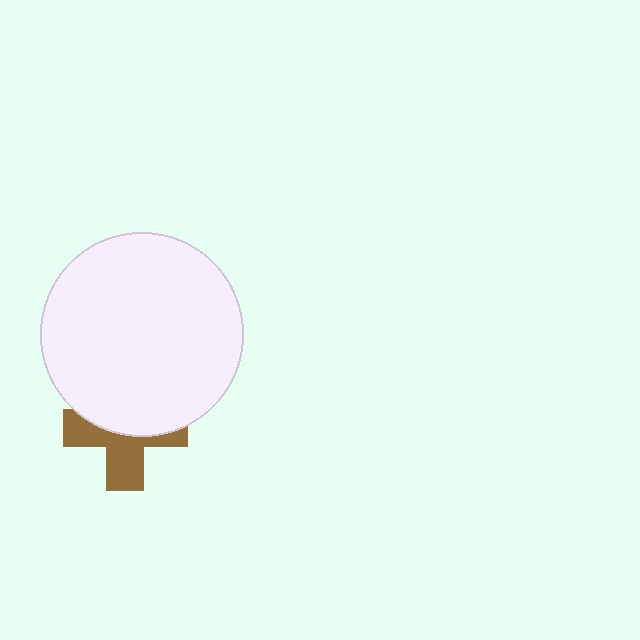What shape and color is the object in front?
The object in front is a white circle.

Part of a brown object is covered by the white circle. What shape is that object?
It is a cross.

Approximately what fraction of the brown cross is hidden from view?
Roughly 51% of the brown cross is hidden behind the white circle.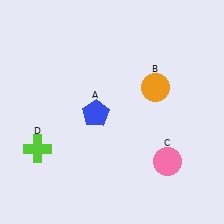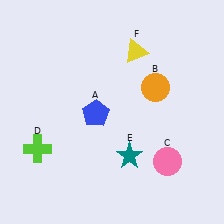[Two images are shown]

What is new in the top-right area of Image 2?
A yellow triangle (F) was added in the top-right area of Image 2.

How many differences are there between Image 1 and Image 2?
There are 2 differences between the two images.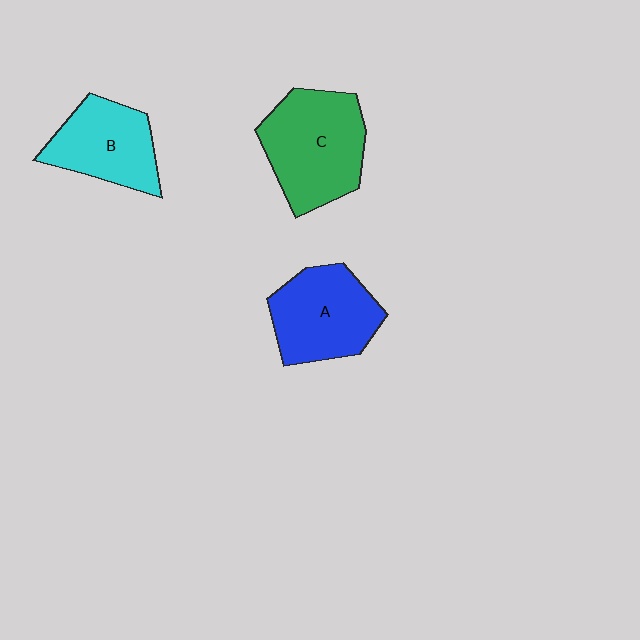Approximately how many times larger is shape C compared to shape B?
Approximately 1.3 times.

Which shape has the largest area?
Shape C (green).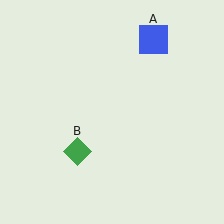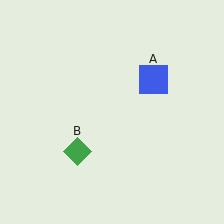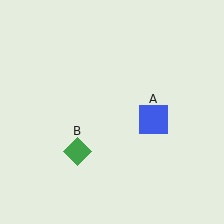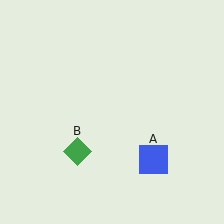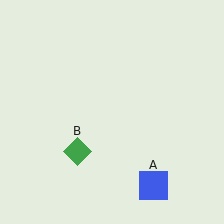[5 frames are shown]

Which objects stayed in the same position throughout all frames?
Green diamond (object B) remained stationary.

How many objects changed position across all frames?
1 object changed position: blue square (object A).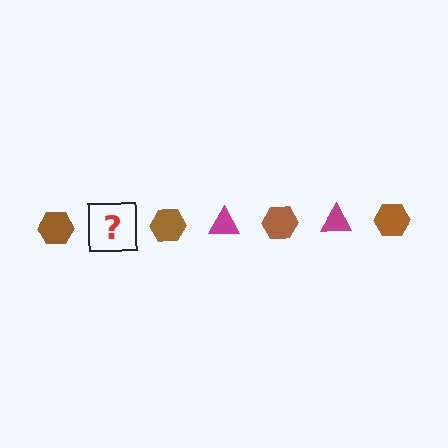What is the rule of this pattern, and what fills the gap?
The rule is that the pattern alternates between brown hexagon and magenta triangle. The gap should be filled with a magenta triangle.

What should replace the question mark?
The question mark should be replaced with a magenta triangle.